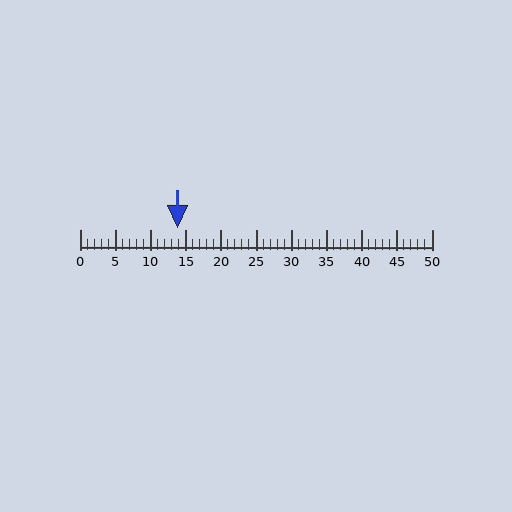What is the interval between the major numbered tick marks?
The major tick marks are spaced 5 units apart.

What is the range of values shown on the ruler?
The ruler shows values from 0 to 50.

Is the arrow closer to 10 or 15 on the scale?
The arrow is closer to 15.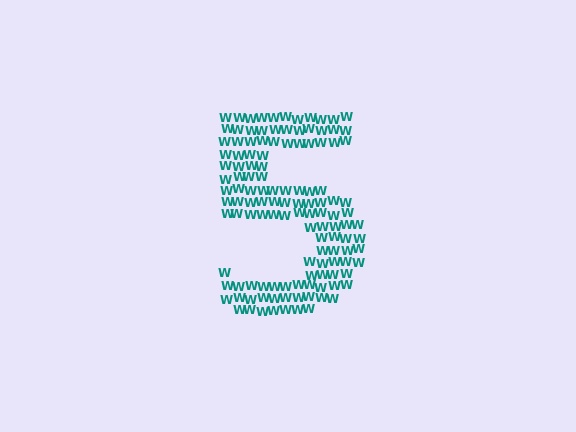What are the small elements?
The small elements are letter W's.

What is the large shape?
The large shape is the digit 5.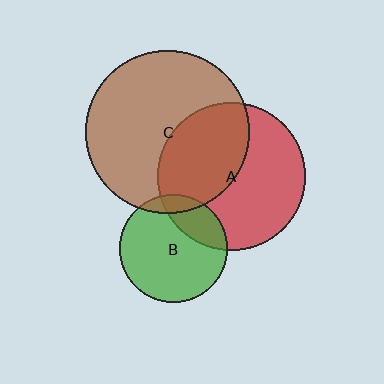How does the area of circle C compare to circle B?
Approximately 2.3 times.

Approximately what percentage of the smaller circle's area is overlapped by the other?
Approximately 45%.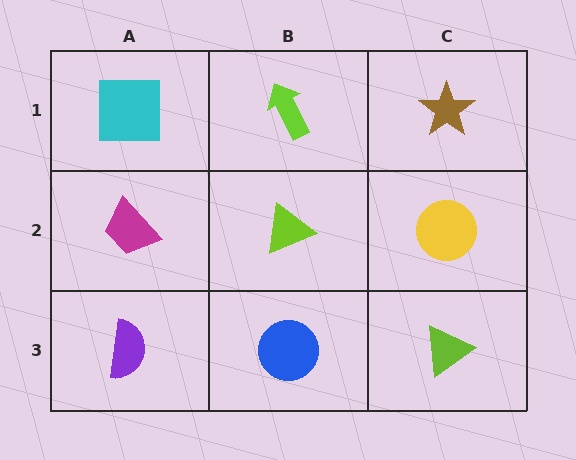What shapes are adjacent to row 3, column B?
A lime triangle (row 2, column B), a purple semicircle (row 3, column A), a lime triangle (row 3, column C).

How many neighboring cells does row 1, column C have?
2.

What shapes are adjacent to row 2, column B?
A lime arrow (row 1, column B), a blue circle (row 3, column B), a magenta trapezoid (row 2, column A), a yellow circle (row 2, column C).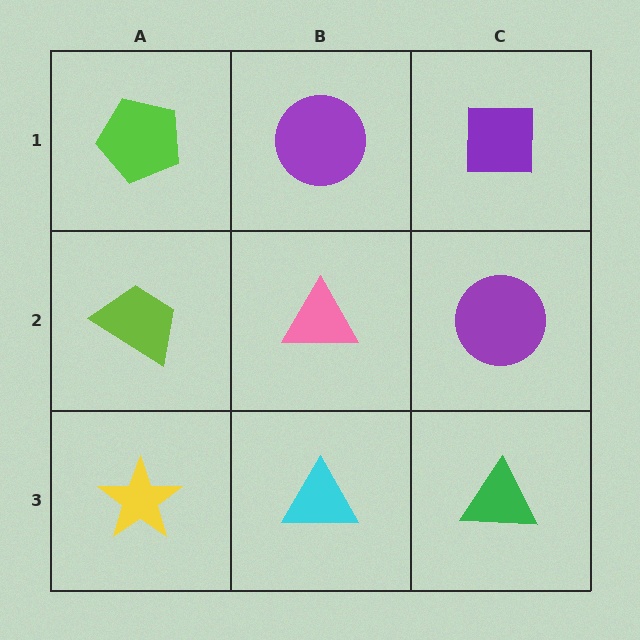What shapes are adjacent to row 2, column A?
A lime pentagon (row 1, column A), a yellow star (row 3, column A), a pink triangle (row 2, column B).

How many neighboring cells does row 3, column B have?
3.